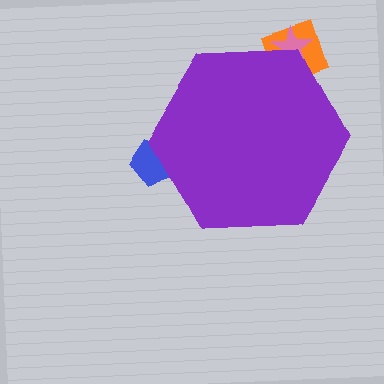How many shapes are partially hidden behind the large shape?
3 shapes are partially hidden.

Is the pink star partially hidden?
Yes, the pink star is partially hidden behind the purple hexagon.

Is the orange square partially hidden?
Yes, the orange square is partially hidden behind the purple hexagon.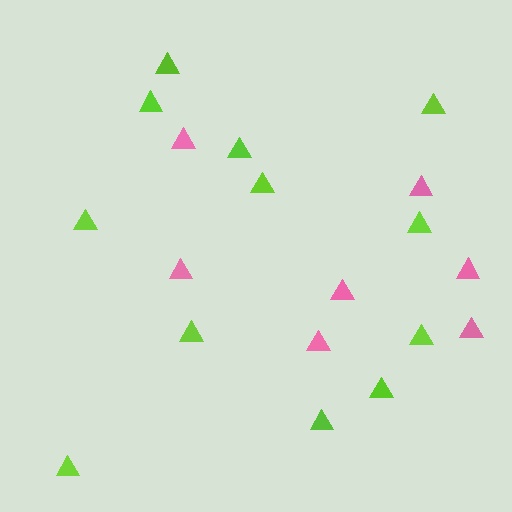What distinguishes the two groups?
There are 2 groups: one group of lime triangles (12) and one group of pink triangles (7).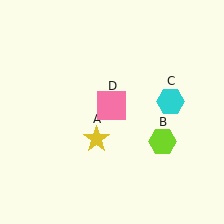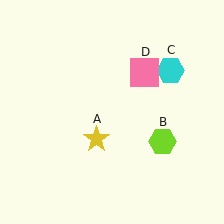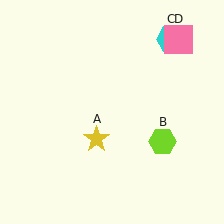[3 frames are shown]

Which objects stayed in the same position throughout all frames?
Yellow star (object A) and lime hexagon (object B) remained stationary.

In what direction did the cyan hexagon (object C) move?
The cyan hexagon (object C) moved up.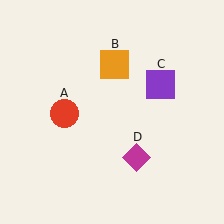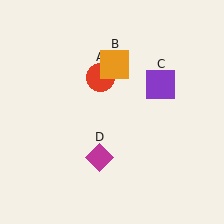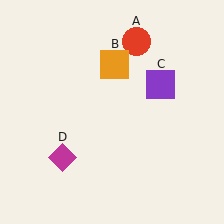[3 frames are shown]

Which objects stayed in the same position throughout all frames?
Orange square (object B) and purple square (object C) remained stationary.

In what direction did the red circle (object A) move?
The red circle (object A) moved up and to the right.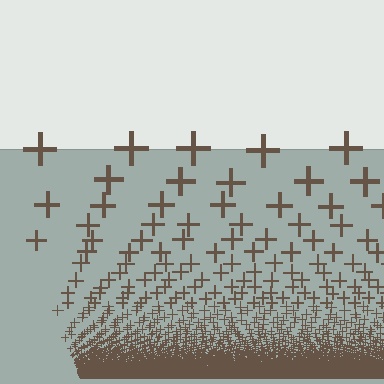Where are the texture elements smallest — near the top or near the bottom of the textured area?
Near the bottom.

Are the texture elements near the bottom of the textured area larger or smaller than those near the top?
Smaller. The gradient is inverted — elements near the bottom are smaller and denser.